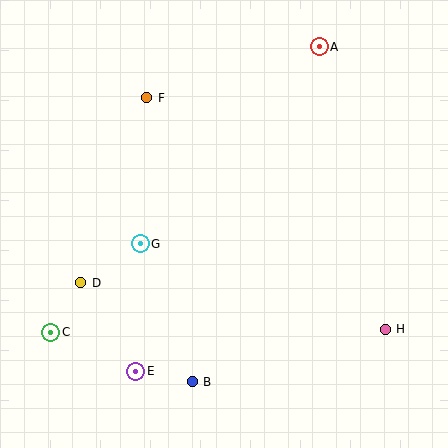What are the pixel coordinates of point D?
Point D is at (81, 283).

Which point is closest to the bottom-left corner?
Point C is closest to the bottom-left corner.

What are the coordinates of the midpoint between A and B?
The midpoint between A and B is at (256, 214).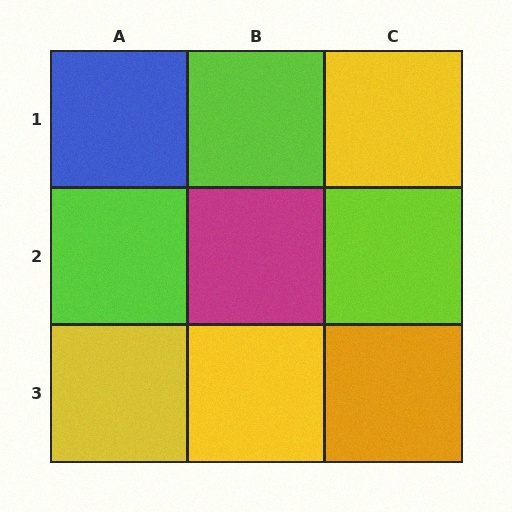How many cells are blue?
1 cell is blue.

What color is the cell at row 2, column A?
Lime.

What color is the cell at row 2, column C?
Lime.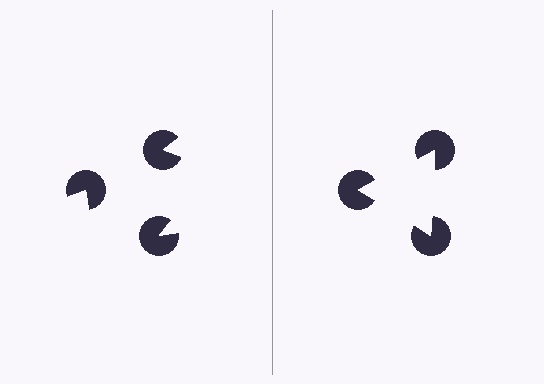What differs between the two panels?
The pac-man discs are positioned identically on both sides; only the wedge orientations differ. On the right they align to a triangle; on the left they are misaligned.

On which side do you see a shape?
An illusory triangle appears on the right side. On the left side the wedge cuts are rotated, so no coherent shape forms.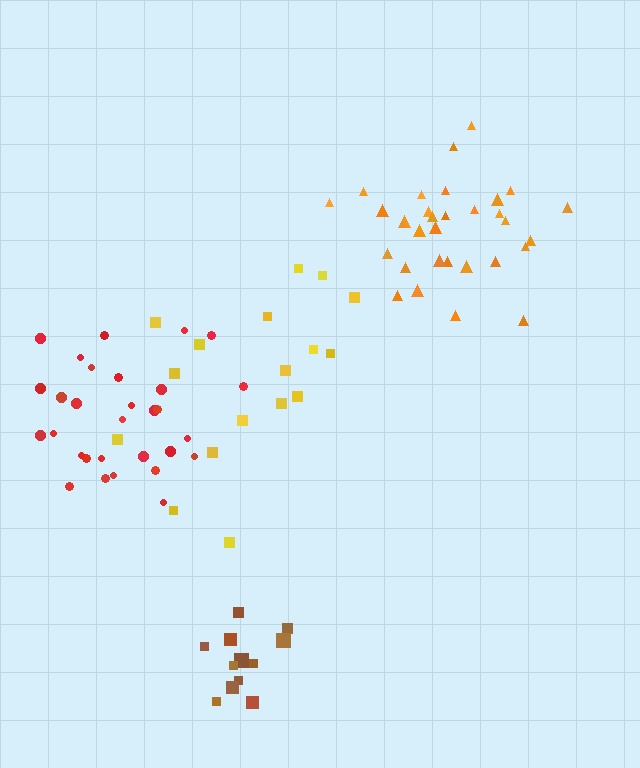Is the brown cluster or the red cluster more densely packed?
Brown.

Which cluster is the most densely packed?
Brown.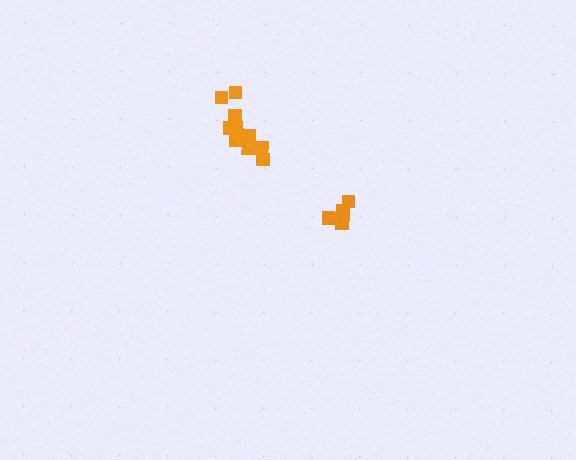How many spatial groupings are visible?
There are 2 spatial groupings.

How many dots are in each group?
Group 1: 6 dots, Group 2: 11 dots (17 total).